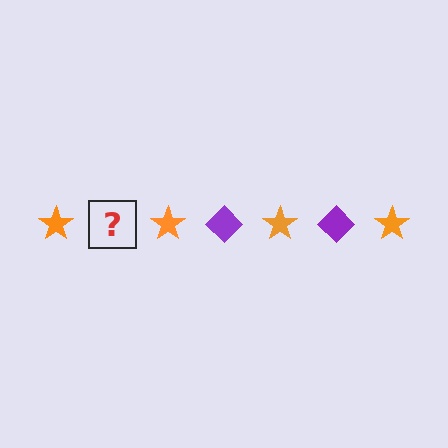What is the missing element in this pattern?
The missing element is a purple diamond.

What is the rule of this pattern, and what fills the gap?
The rule is that the pattern alternates between orange star and purple diamond. The gap should be filled with a purple diamond.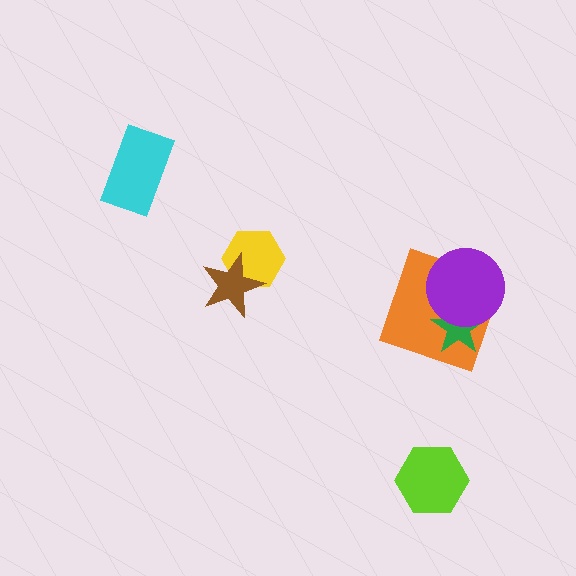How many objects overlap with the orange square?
2 objects overlap with the orange square.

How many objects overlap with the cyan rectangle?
0 objects overlap with the cyan rectangle.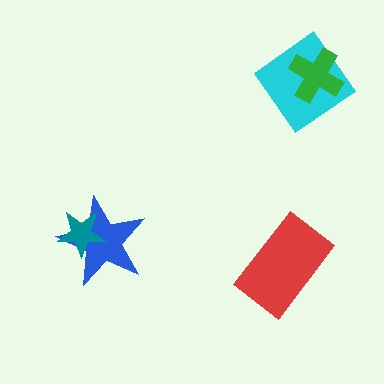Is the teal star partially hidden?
No, no other shape covers it.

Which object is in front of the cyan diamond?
The green cross is in front of the cyan diamond.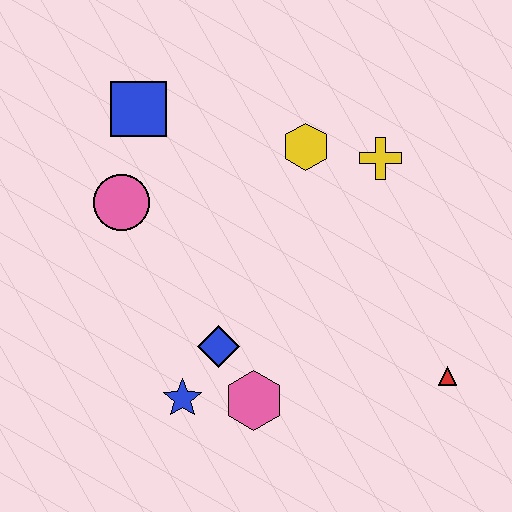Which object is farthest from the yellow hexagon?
The blue star is farthest from the yellow hexagon.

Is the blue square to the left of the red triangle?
Yes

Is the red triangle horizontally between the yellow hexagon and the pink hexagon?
No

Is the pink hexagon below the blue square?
Yes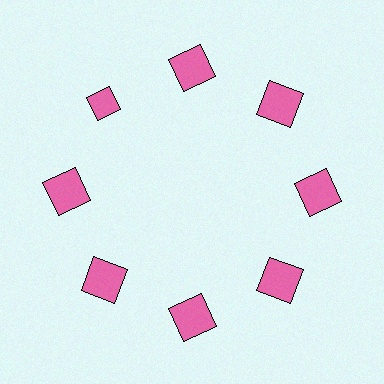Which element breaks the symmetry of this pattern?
The pink diamond at roughly the 10 o'clock position breaks the symmetry. All other shapes are pink squares.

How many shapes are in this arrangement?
There are 8 shapes arranged in a ring pattern.